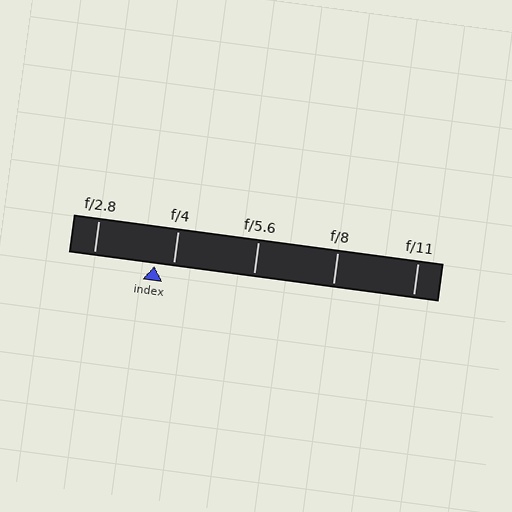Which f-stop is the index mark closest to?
The index mark is closest to f/4.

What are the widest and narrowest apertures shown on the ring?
The widest aperture shown is f/2.8 and the narrowest is f/11.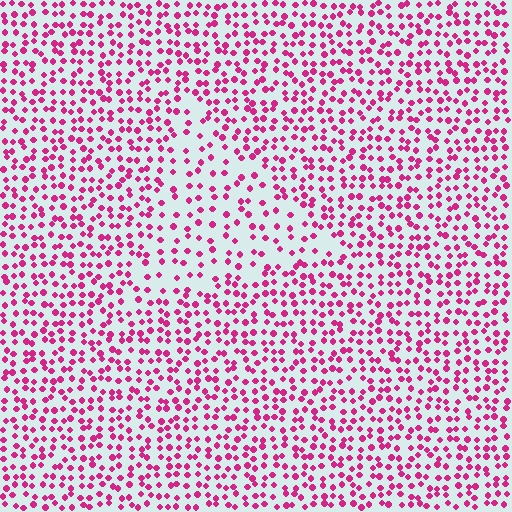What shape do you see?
I see a triangle.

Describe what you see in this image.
The image contains small magenta elements arranged at two different densities. A triangle-shaped region is visible where the elements are less densely packed than the surrounding area.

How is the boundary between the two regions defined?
The boundary is defined by a change in element density (approximately 1.8x ratio). All elements are the same color, size, and shape.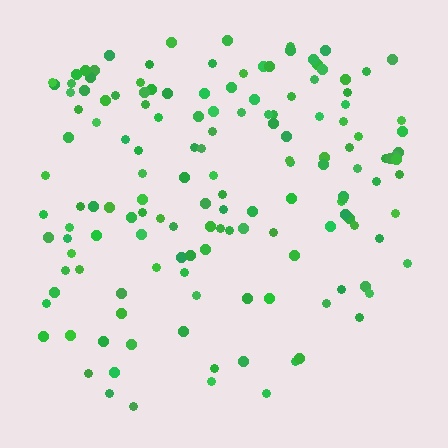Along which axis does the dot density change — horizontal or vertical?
Vertical.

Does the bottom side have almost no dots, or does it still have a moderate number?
Still a moderate number, just noticeably fewer than the top.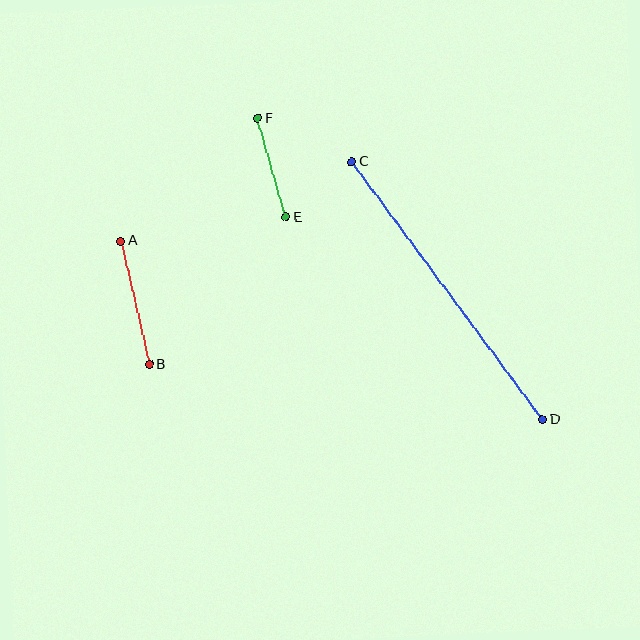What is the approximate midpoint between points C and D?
The midpoint is at approximately (447, 291) pixels.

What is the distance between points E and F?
The distance is approximately 103 pixels.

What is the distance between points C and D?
The distance is approximately 320 pixels.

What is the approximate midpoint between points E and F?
The midpoint is at approximately (272, 168) pixels.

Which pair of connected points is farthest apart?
Points C and D are farthest apart.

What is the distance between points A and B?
The distance is approximately 126 pixels.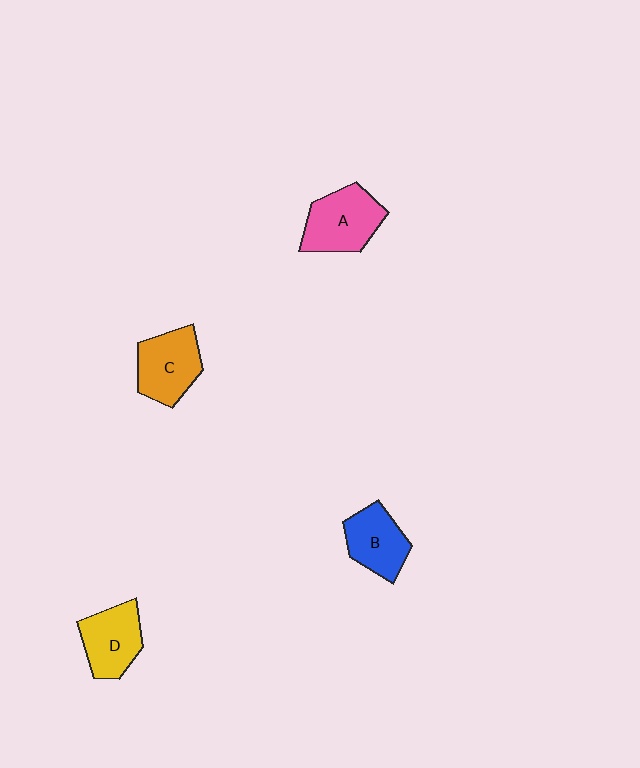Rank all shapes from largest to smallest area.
From largest to smallest: A (pink), C (orange), D (yellow), B (blue).